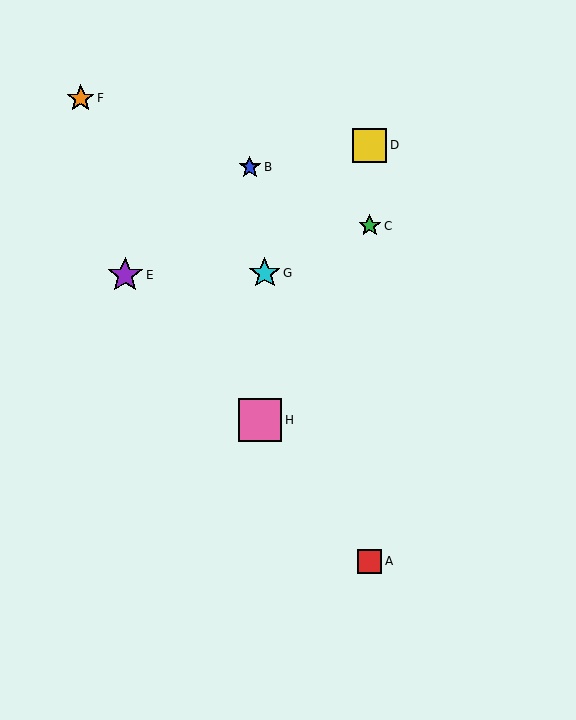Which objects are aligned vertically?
Objects A, C, D are aligned vertically.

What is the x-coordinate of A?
Object A is at x≈370.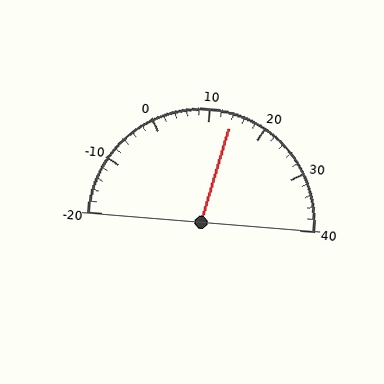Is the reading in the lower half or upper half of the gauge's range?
The reading is in the upper half of the range (-20 to 40).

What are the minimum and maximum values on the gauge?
The gauge ranges from -20 to 40.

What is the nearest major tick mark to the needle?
The nearest major tick mark is 10.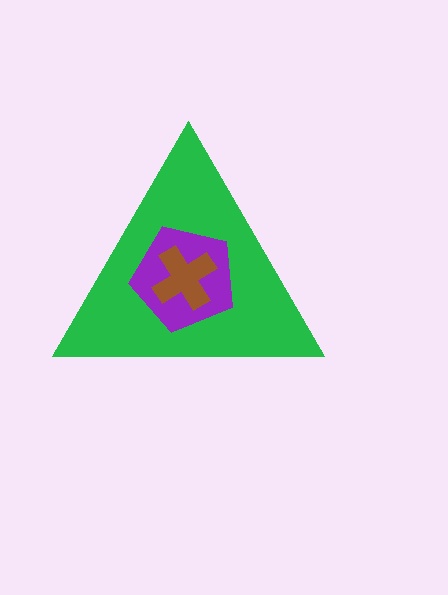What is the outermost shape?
The green triangle.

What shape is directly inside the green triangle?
The purple pentagon.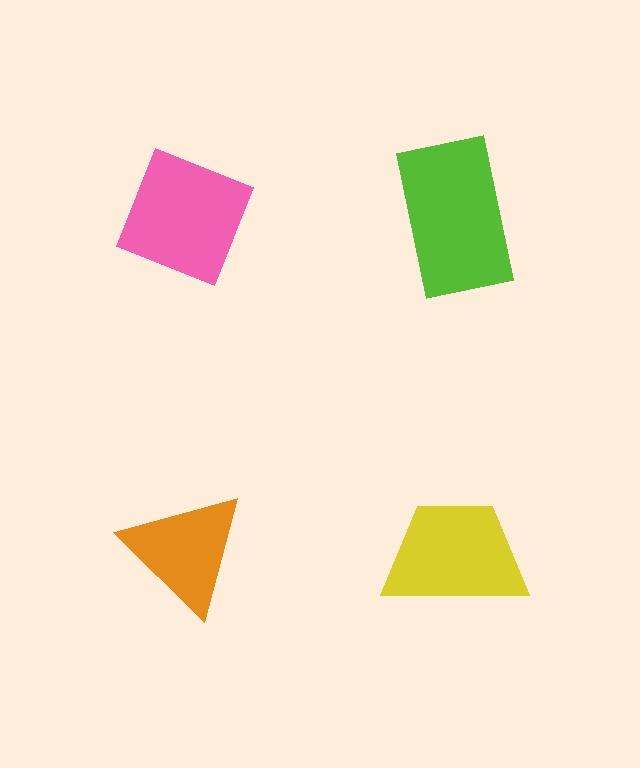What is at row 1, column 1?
A pink diamond.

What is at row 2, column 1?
An orange triangle.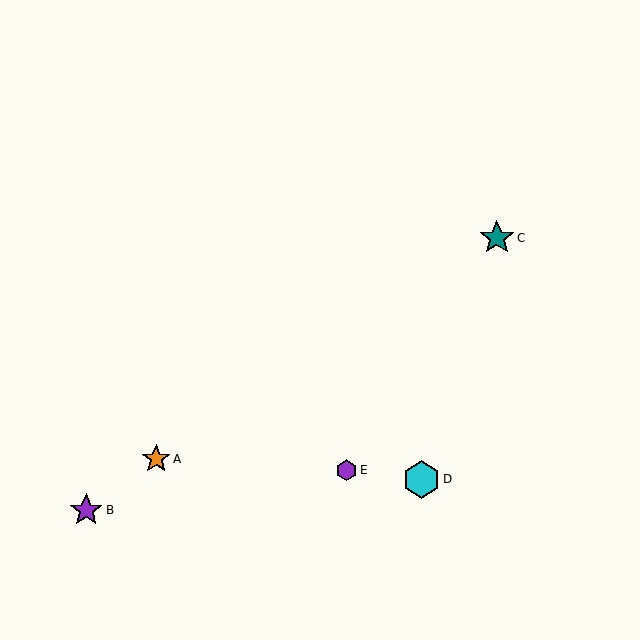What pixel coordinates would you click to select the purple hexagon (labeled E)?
Click at (347, 470) to select the purple hexagon E.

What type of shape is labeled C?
Shape C is a teal star.